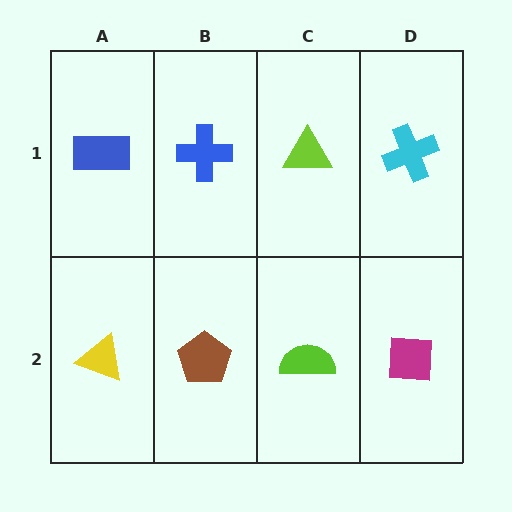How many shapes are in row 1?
4 shapes.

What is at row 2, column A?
A yellow triangle.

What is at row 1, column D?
A cyan cross.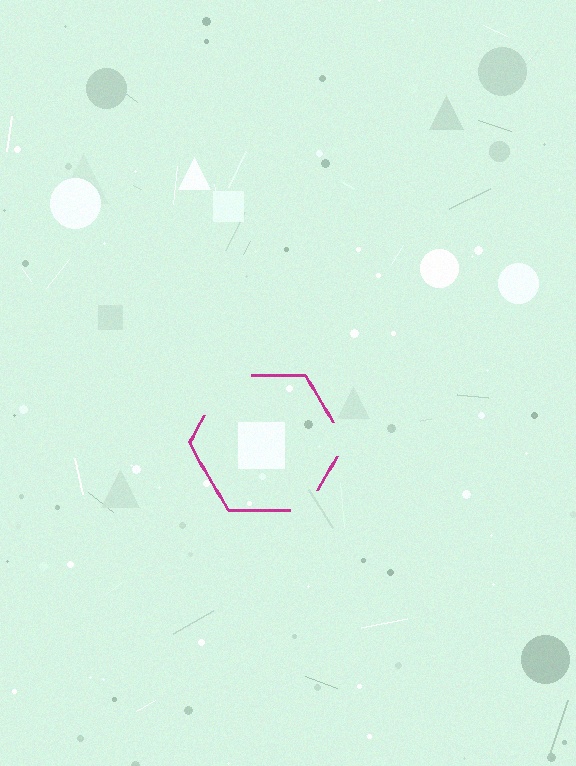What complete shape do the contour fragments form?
The contour fragments form a hexagon.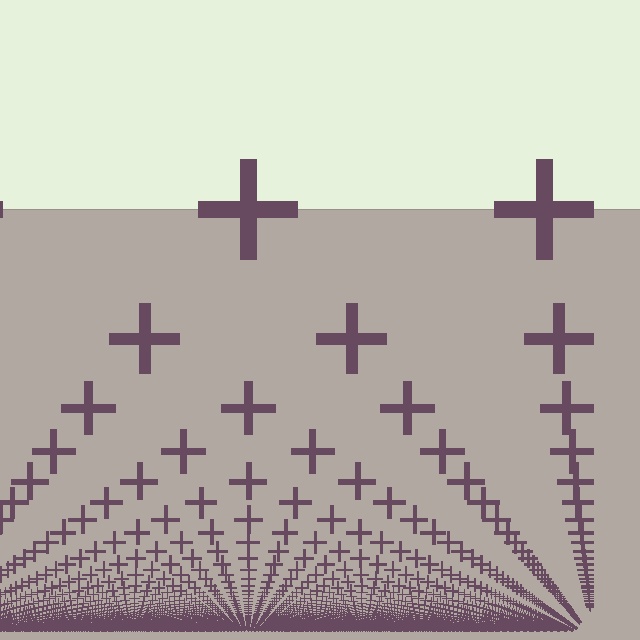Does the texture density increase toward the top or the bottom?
Density increases toward the bottom.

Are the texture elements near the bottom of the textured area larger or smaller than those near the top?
Smaller. The gradient is inverted — elements near the bottom are smaller and denser.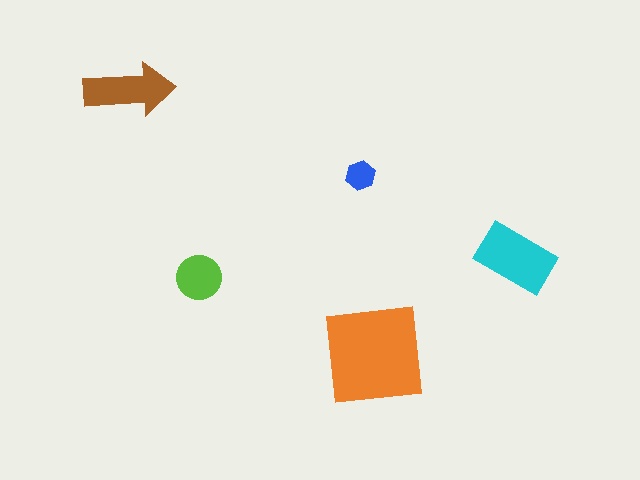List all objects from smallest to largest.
The blue hexagon, the lime circle, the brown arrow, the cyan rectangle, the orange square.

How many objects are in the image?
There are 5 objects in the image.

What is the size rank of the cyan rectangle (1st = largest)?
2nd.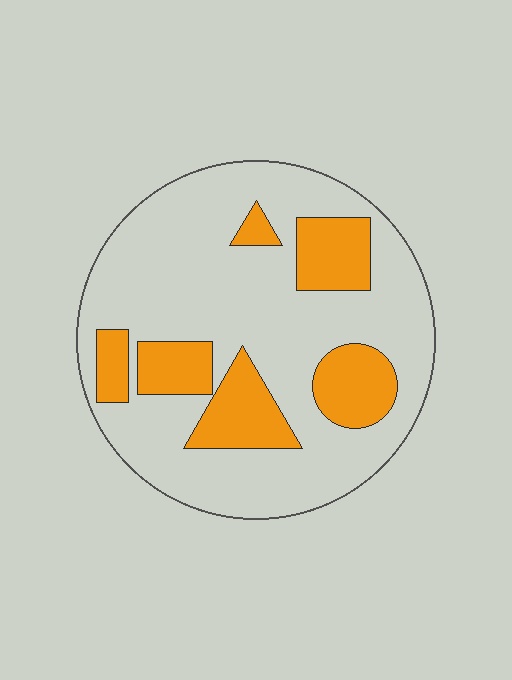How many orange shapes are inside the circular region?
6.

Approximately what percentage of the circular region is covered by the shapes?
Approximately 25%.